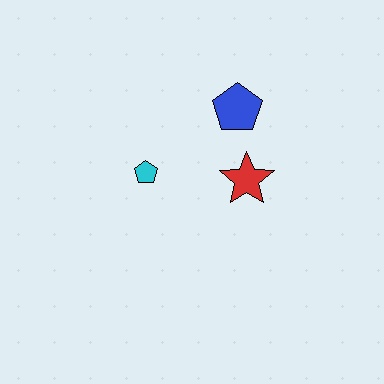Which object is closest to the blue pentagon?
The red star is closest to the blue pentagon.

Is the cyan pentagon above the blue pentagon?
No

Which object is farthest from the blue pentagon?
The cyan pentagon is farthest from the blue pentagon.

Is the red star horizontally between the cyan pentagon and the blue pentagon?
No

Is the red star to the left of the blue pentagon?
No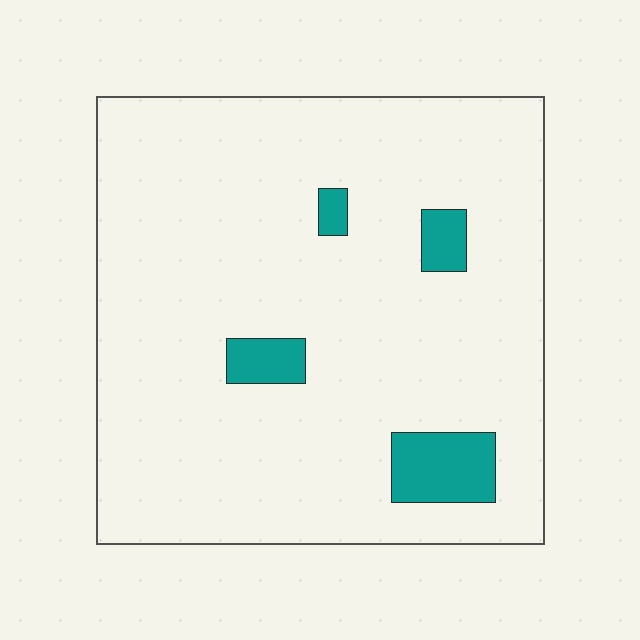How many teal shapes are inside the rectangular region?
4.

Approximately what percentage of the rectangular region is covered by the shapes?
Approximately 10%.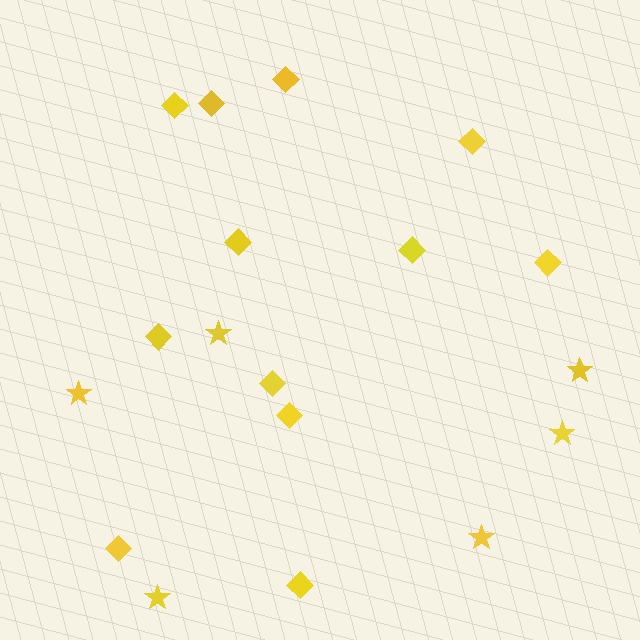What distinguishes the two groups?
There are 2 groups: one group of diamonds (12) and one group of stars (6).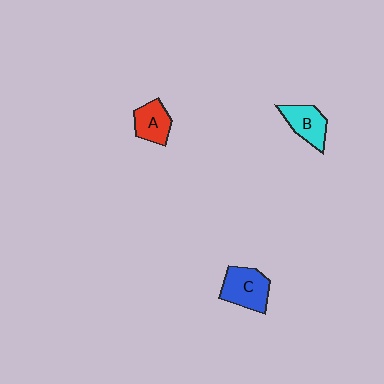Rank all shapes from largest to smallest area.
From largest to smallest: C (blue), B (cyan), A (red).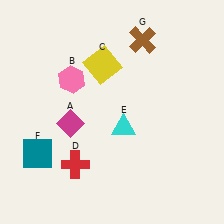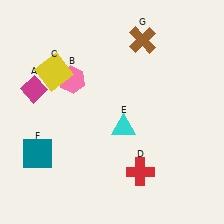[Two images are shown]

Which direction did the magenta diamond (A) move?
The magenta diamond (A) moved left.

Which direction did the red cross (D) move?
The red cross (D) moved right.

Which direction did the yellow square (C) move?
The yellow square (C) moved left.